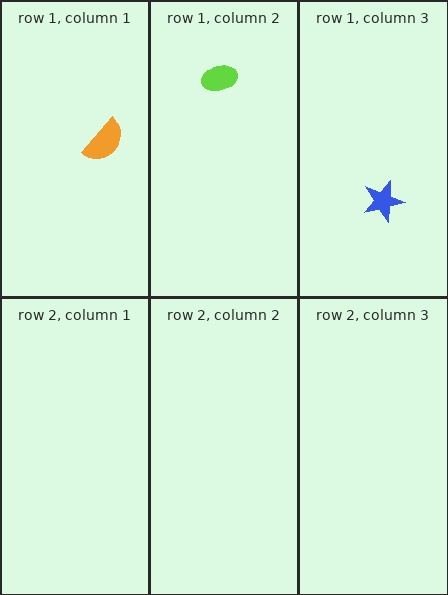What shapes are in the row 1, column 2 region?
The lime ellipse.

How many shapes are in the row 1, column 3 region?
1.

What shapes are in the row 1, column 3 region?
The blue star.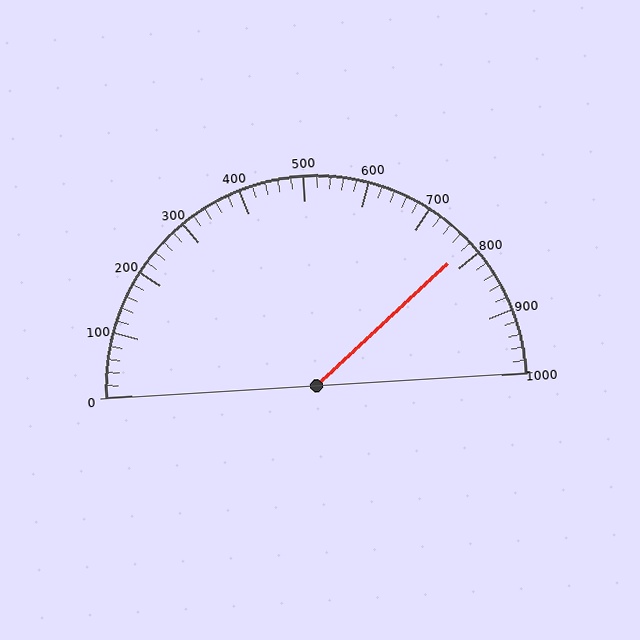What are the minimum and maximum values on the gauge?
The gauge ranges from 0 to 1000.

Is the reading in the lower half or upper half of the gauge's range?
The reading is in the upper half of the range (0 to 1000).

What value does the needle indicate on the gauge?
The needle indicates approximately 780.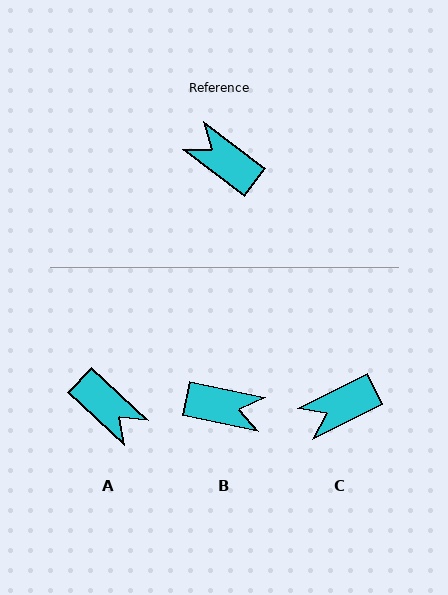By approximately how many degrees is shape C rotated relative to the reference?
Approximately 64 degrees counter-clockwise.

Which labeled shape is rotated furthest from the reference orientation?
A, about 174 degrees away.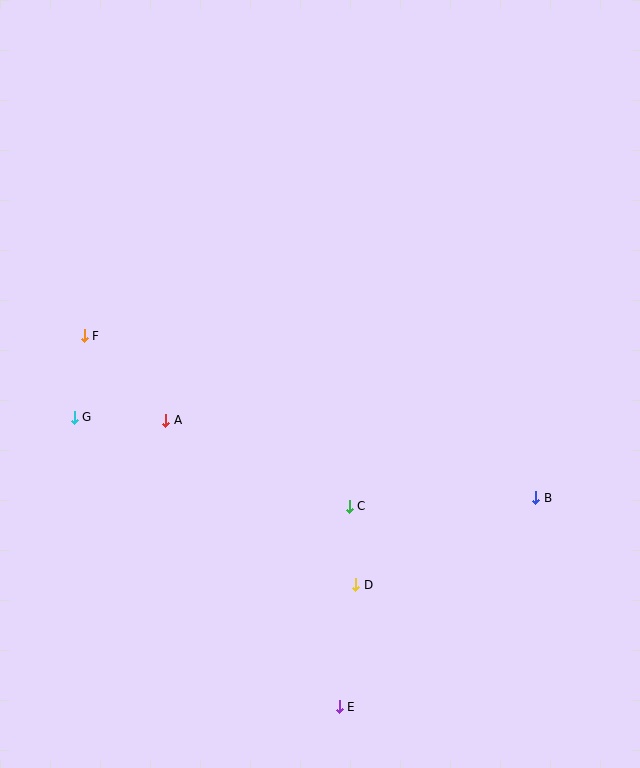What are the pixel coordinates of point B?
Point B is at (536, 498).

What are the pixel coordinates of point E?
Point E is at (339, 707).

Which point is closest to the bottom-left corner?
Point E is closest to the bottom-left corner.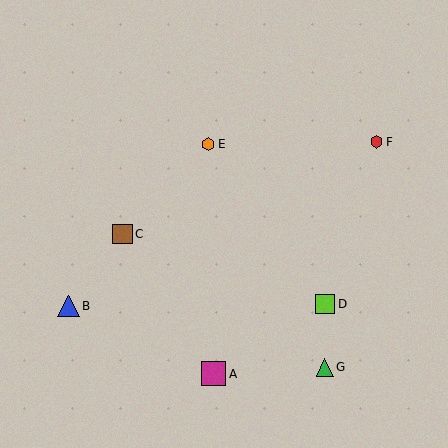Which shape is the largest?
The magenta square (labeled A) is the largest.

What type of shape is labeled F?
Shape F is a red hexagon.